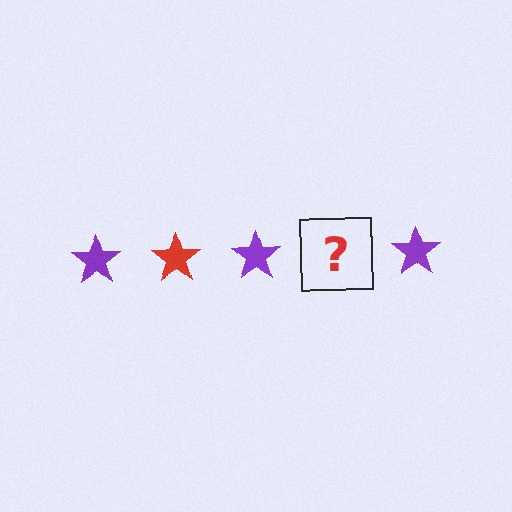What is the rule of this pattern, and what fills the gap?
The rule is that the pattern cycles through purple, red stars. The gap should be filled with a red star.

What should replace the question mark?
The question mark should be replaced with a red star.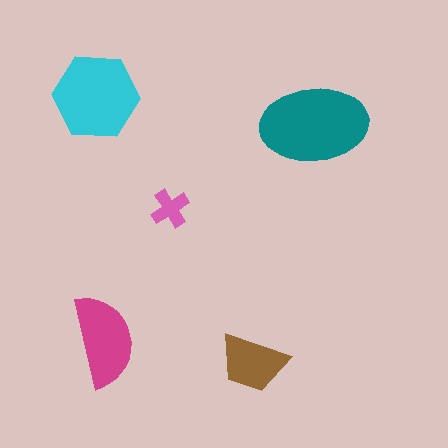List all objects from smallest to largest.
The pink cross, the brown trapezoid, the magenta semicircle, the cyan hexagon, the teal ellipse.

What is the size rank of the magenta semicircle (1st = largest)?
3rd.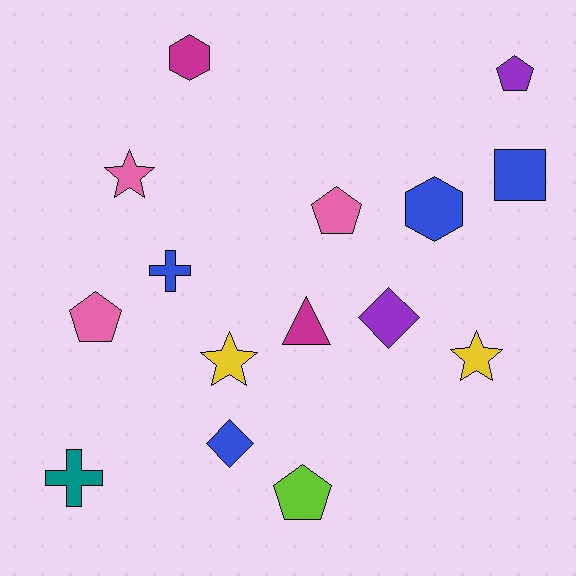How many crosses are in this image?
There are 2 crosses.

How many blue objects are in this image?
There are 4 blue objects.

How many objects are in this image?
There are 15 objects.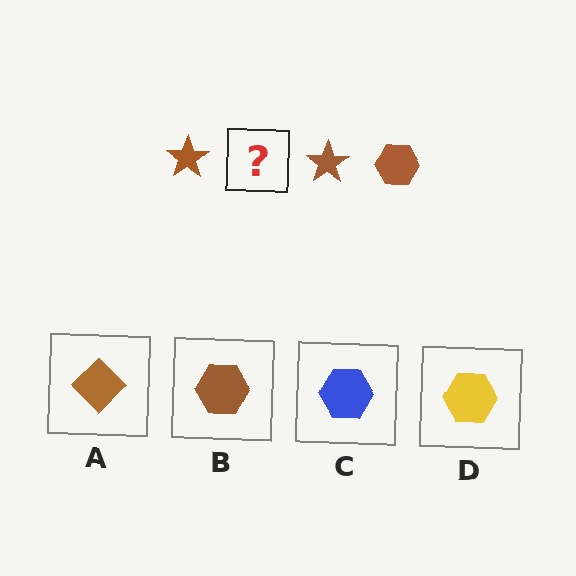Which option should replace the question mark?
Option B.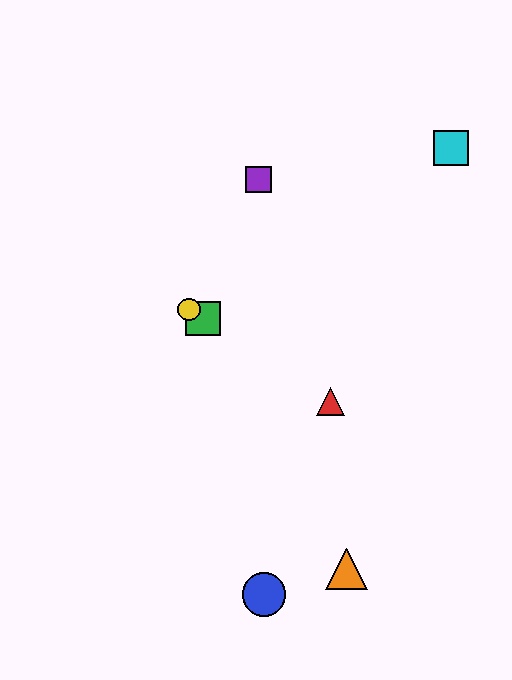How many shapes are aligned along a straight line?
3 shapes (the red triangle, the green square, the yellow circle) are aligned along a straight line.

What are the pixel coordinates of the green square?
The green square is at (203, 319).